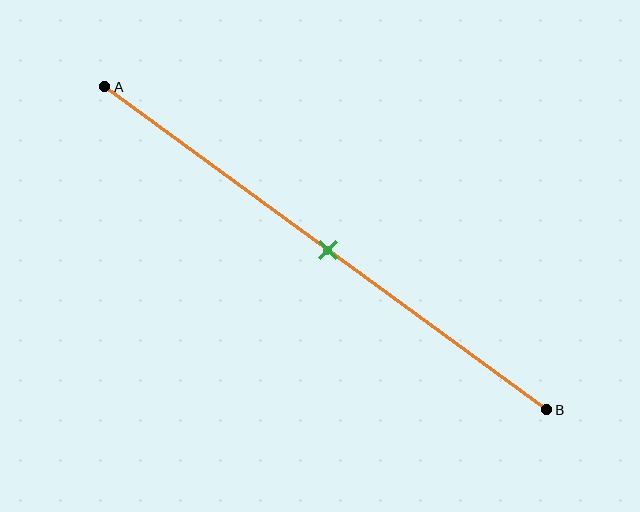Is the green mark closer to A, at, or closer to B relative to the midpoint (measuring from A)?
The green mark is approximately at the midpoint of segment AB.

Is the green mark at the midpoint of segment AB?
Yes, the mark is approximately at the midpoint.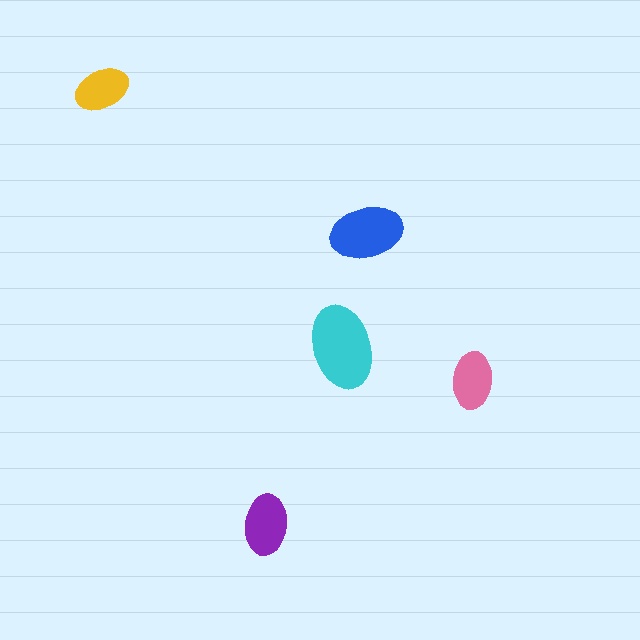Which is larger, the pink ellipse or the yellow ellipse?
The pink one.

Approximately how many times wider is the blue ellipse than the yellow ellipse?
About 1.5 times wider.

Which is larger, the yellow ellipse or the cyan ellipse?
The cyan one.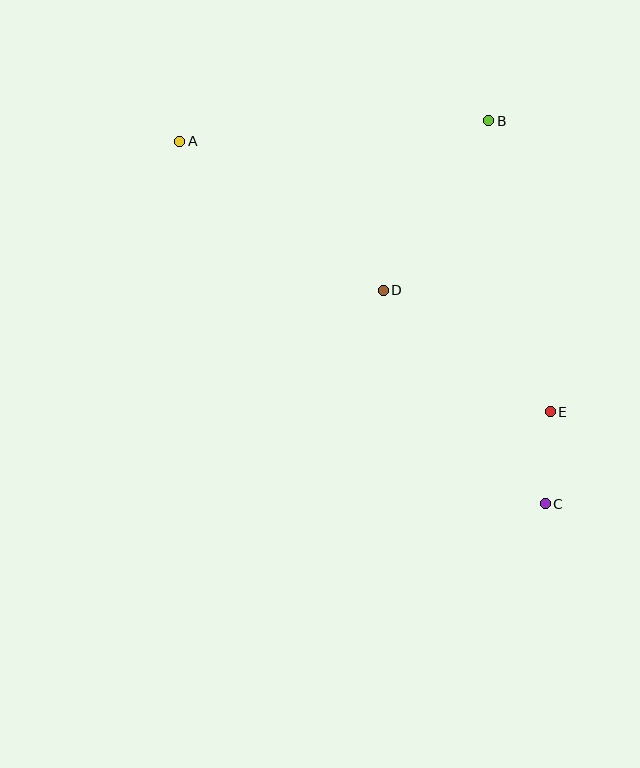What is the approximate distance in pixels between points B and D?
The distance between B and D is approximately 199 pixels.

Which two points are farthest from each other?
Points A and C are farthest from each other.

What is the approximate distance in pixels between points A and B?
The distance between A and B is approximately 310 pixels.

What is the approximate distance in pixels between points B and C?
The distance between B and C is approximately 387 pixels.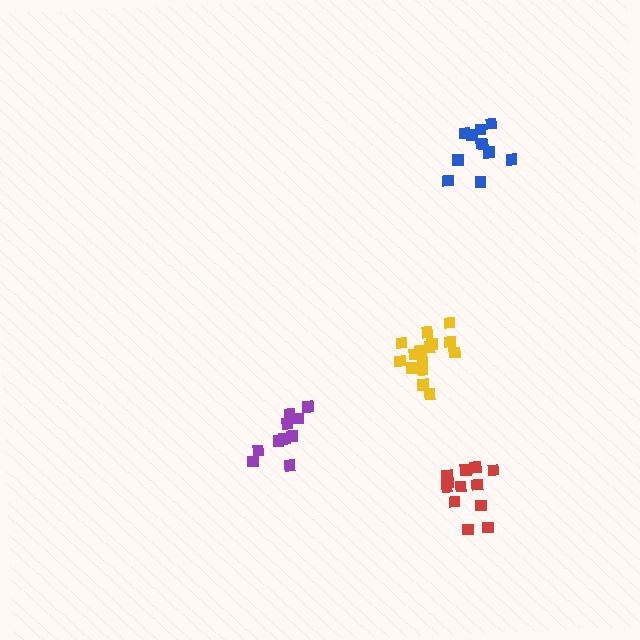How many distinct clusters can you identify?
There are 4 distinct clusters.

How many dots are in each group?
Group 1: 11 dots, Group 2: 11 dots, Group 3: 16 dots, Group 4: 12 dots (50 total).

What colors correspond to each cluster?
The clusters are colored: purple, blue, yellow, red.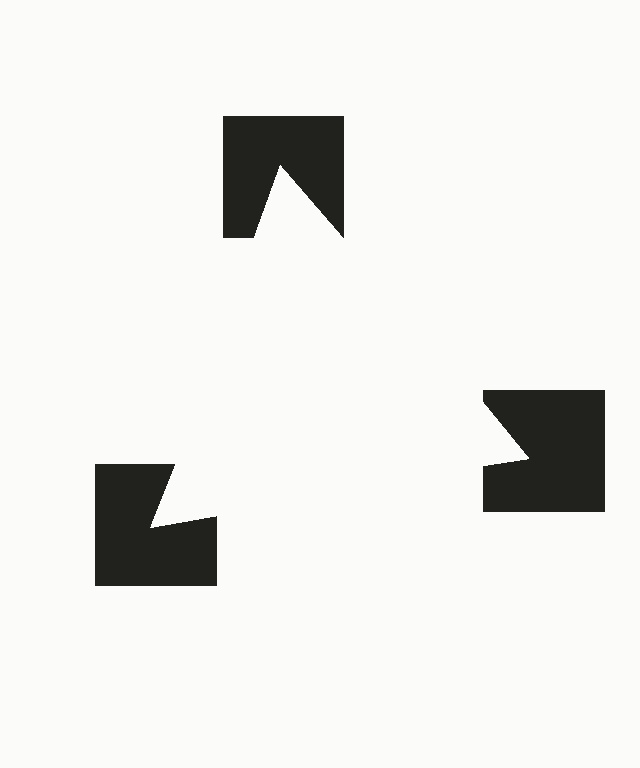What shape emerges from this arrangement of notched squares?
An illusory triangle — its edges are inferred from the aligned wedge cuts in the notched squares, not physically drawn.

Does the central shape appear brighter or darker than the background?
It typically appears slightly brighter than the background, even though no actual brightness change is drawn.